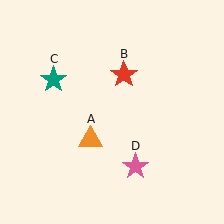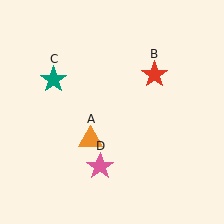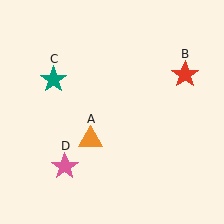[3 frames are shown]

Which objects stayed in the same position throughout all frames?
Orange triangle (object A) and teal star (object C) remained stationary.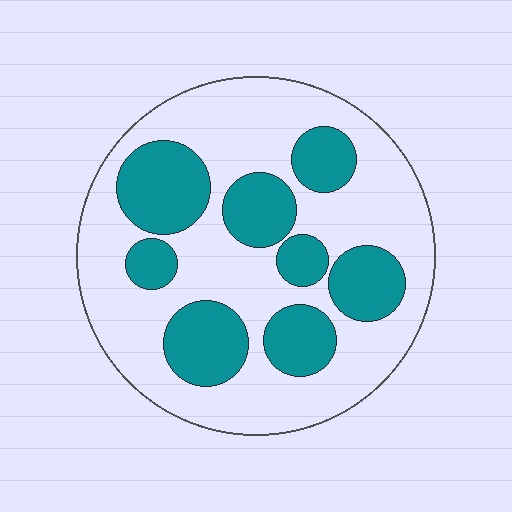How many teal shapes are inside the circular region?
8.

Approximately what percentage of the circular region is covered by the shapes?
Approximately 35%.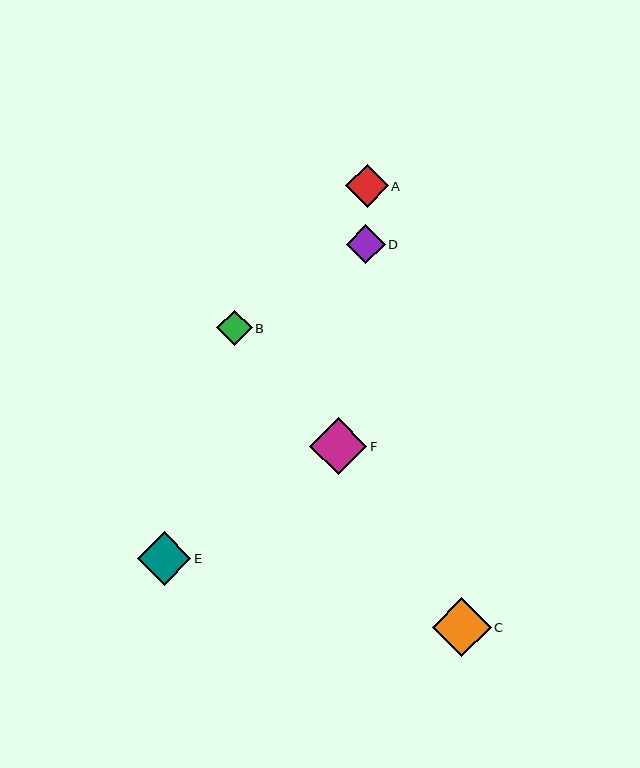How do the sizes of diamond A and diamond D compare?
Diamond A and diamond D are approximately the same size.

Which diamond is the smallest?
Diamond B is the smallest with a size of approximately 36 pixels.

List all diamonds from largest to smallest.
From largest to smallest: C, F, E, A, D, B.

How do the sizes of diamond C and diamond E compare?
Diamond C and diamond E are approximately the same size.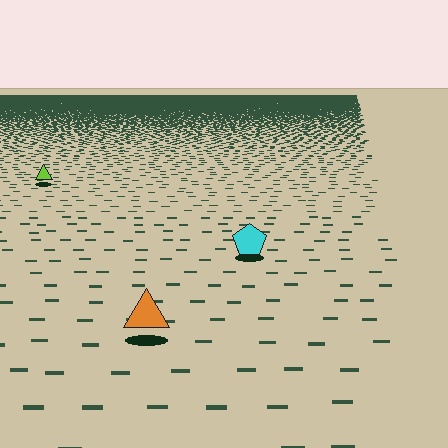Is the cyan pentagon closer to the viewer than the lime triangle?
Yes. The cyan pentagon is closer — you can tell from the texture gradient: the ground texture is coarser near it.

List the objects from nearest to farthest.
From nearest to farthest: the orange triangle, the cyan pentagon, the lime triangle.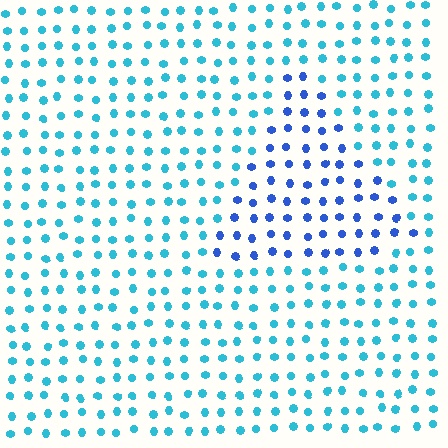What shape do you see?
I see a triangle.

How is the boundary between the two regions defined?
The boundary is defined purely by a slight shift in hue (about 36 degrees). Spacing, size, and orientation are identical on both sides.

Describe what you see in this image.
The image is filled with small cyan elements in a uniform arrangement. A triangle-shaped region is visible where the elements are tinted to a slightly different hue, forming a subtle color boundary.